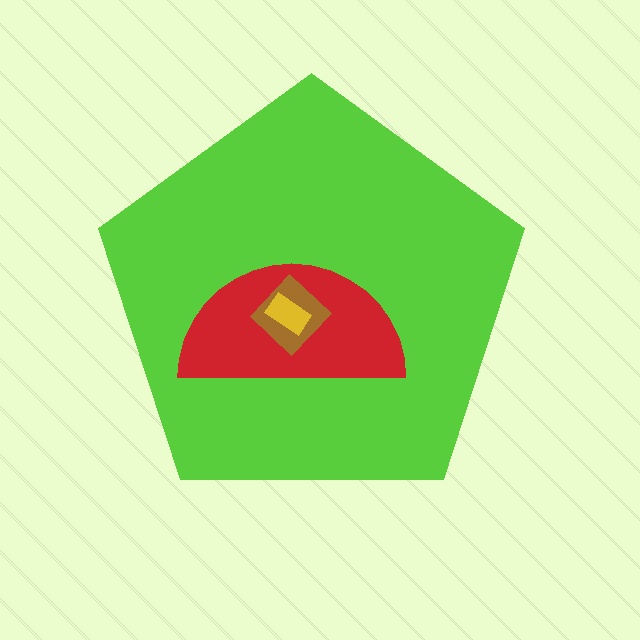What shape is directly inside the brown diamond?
The yellow rectangle.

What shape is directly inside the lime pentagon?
The red semicircle.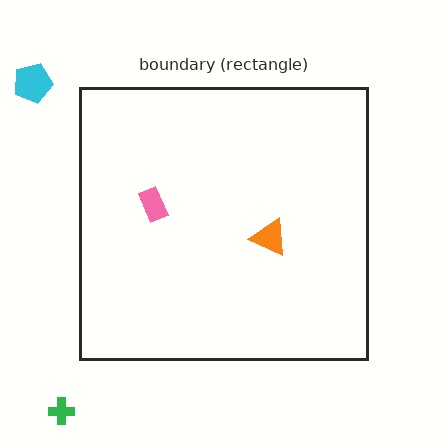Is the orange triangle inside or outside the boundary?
Inside.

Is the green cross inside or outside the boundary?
Outside.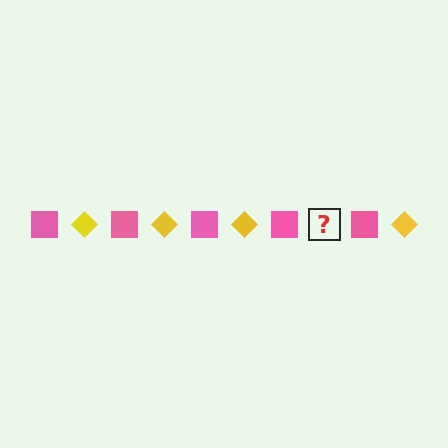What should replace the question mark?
The question mark should be replaced with a yellow diamond.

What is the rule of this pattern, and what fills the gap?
The rule is that the pattern alternates between pink square and yellow diamond. The gap should be filled with a yellow diamond.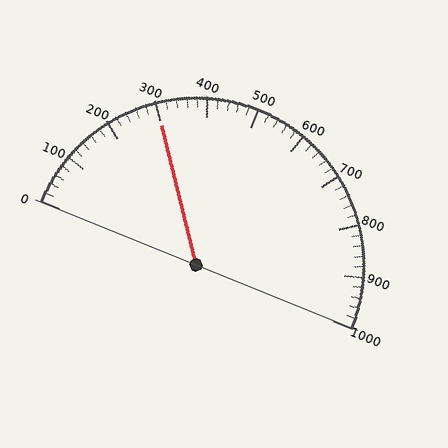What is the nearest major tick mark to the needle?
The nearest major tick mark is 300.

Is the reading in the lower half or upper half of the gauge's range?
The reading is in the lower half of the range (0 to 1000).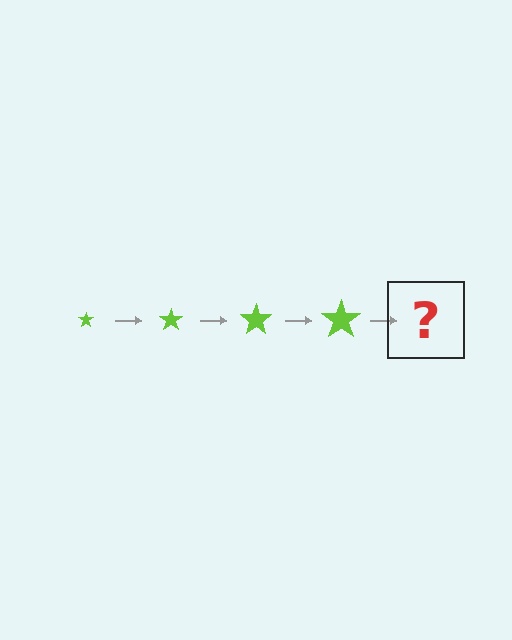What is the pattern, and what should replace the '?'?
The pattern is that the star gets progressively larger each step. The '?' should be a lime star, larger than the previous one.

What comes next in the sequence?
The next element should be a lime star, larger than the previous one.